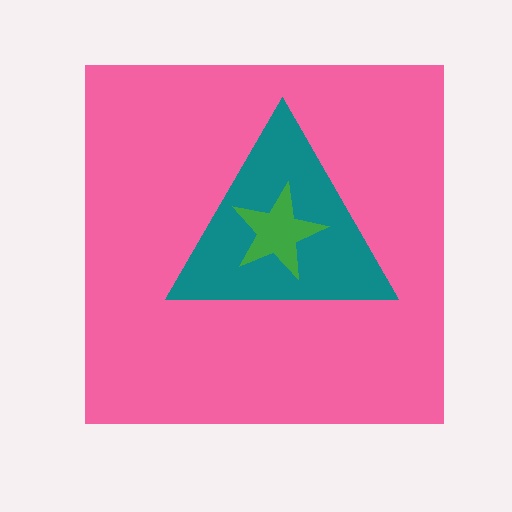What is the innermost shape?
The green star.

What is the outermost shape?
The pink square.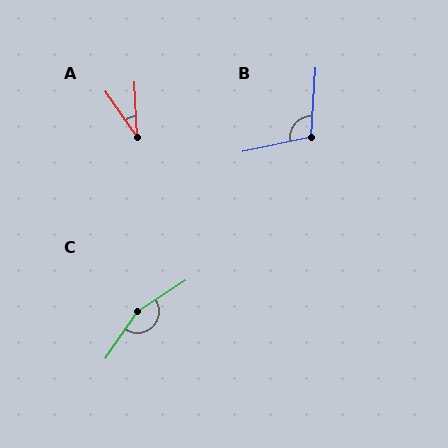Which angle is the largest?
C, at approximately 158 degrees.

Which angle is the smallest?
A, at approximately 32 degrees.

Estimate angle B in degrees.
Approximately 106 degrees.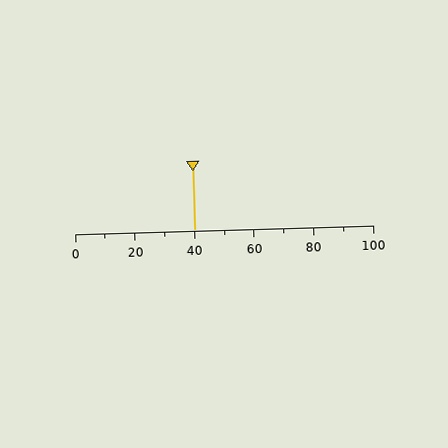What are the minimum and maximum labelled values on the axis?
The axis runs from 0 to 100.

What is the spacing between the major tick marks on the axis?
The major ticks are spaced 20 apart.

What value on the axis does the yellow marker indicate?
The marker indicates approximately 40.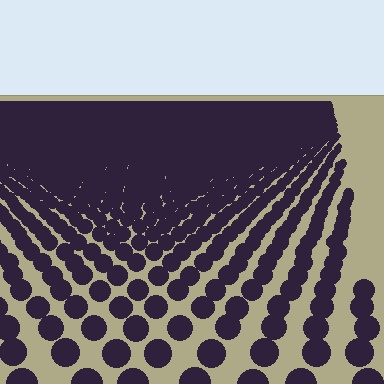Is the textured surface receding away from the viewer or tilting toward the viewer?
The surface is receding away from the viewer. Texture elements get smaller and denser toward the top.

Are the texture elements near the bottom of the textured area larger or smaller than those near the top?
Larger. Near the bottom, elements are closer to the viewer and appear at a bigger on-screen size.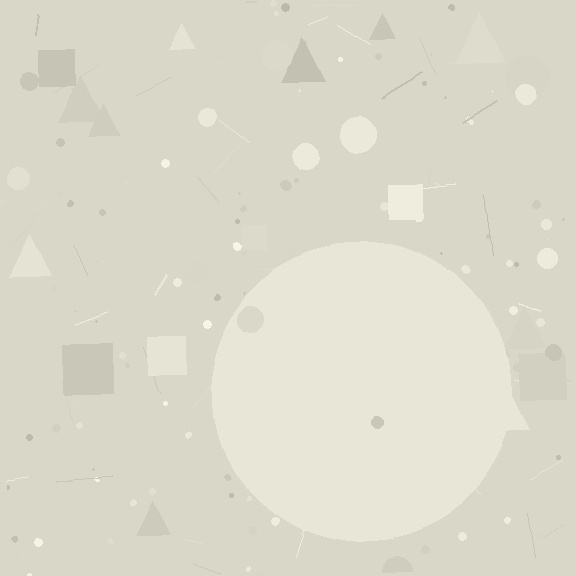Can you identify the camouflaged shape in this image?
The camouflaged shape is a circle.